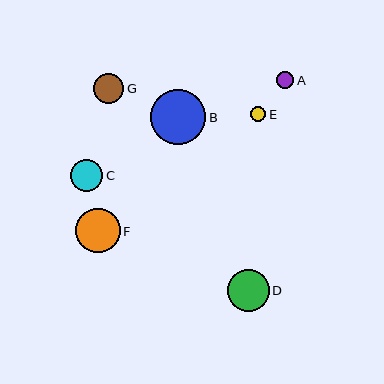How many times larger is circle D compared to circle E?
Circle D is approximately 2.7 times the size of circle E.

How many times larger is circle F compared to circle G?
Circle F is approximately 1.5 times the size of circle G.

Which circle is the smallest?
Circle E is the smallest with a size of approximately 15 pixels.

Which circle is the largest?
Circle B is the largest with a size of approximately 55 pixels.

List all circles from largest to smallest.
From largest to smallest: B, F, D, C, G, A, E.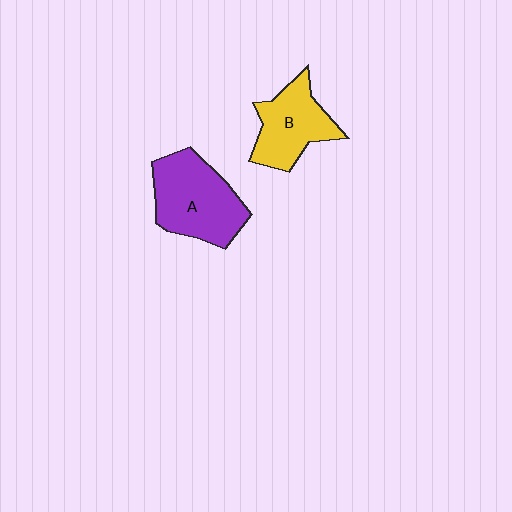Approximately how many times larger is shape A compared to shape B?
Approximately 1.3 times.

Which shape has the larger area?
Shape A (purple).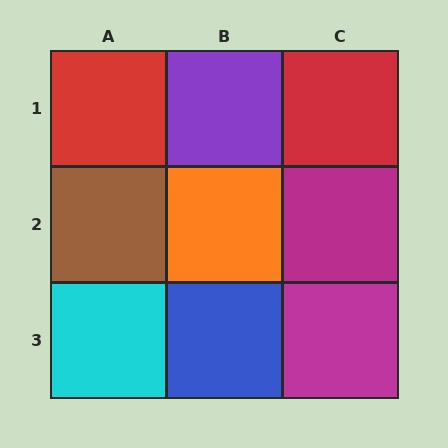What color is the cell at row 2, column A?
Brown.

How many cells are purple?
1 cell is purple.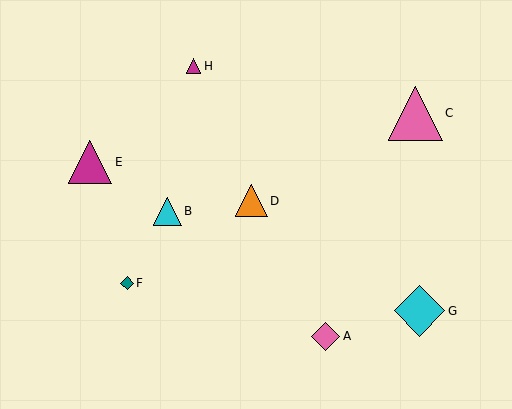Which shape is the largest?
The pink triangle (labeled C) is the largest.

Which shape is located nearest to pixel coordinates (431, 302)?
The cyan diamond (labeled G) at (419, 311) is nearest to that location.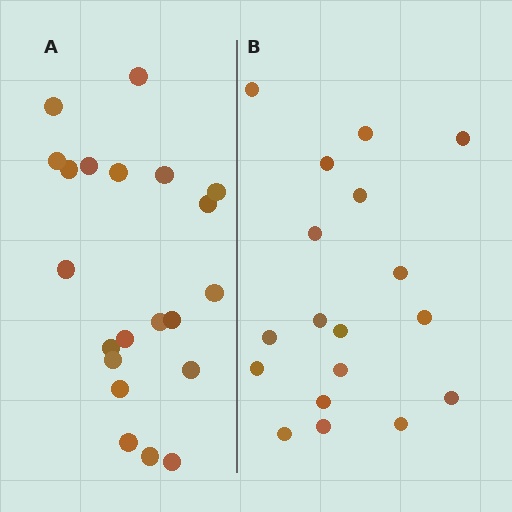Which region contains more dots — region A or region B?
Region A (the left region) has more dots.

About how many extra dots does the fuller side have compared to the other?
Region A has just a few more — roughly 2 or 3 more dots than region B.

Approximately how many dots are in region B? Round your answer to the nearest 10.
About 20 dots. (The exact count is 18, which rounds to 20.)